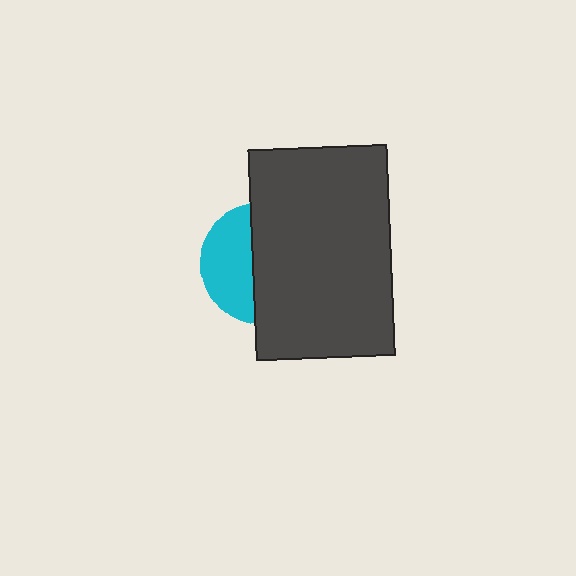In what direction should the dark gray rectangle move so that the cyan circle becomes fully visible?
The dark gray rectangle should move right. That is the shortest direction to clear the overlap and leave the cyan circle fully visible.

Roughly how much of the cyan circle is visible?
A small part of it is visible (roughly 41%).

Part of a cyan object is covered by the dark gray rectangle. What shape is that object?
It is a circle.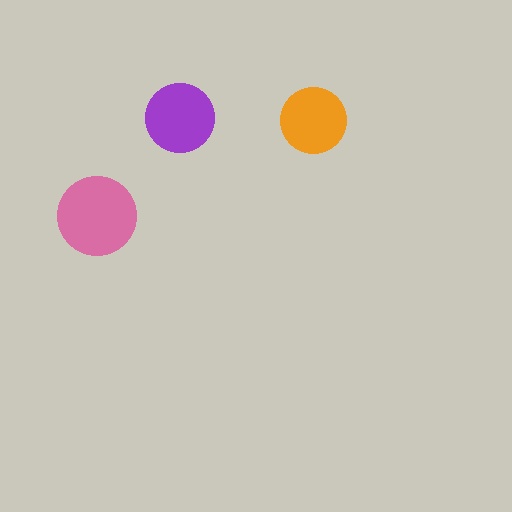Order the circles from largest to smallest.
the pink one, the purple one, the orange one.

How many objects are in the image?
There are 3 objects in the image.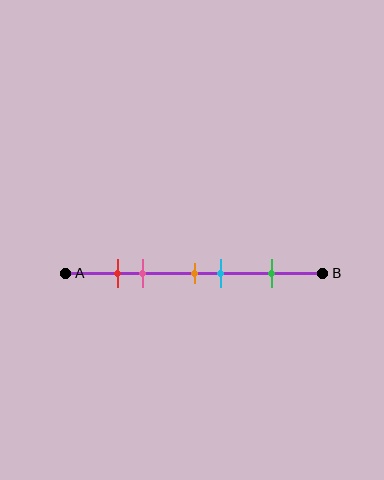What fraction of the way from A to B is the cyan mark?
The cyan mark is approximately 60% (0.6) of the way from A to B.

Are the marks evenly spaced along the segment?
No, the marks are not evenly spaced.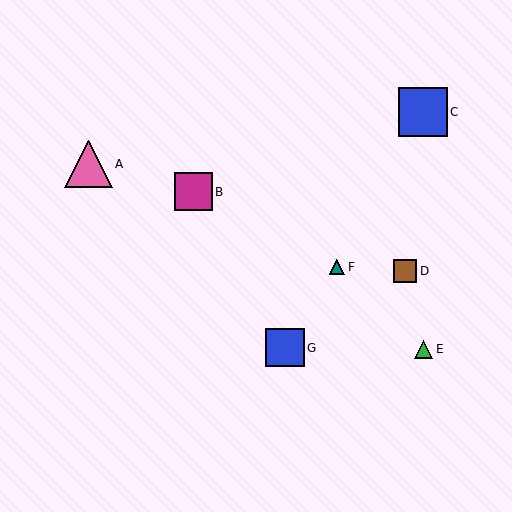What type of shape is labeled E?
Shape E is a green triangle.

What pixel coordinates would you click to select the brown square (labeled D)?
Click at (405, 271) to select the brown square D.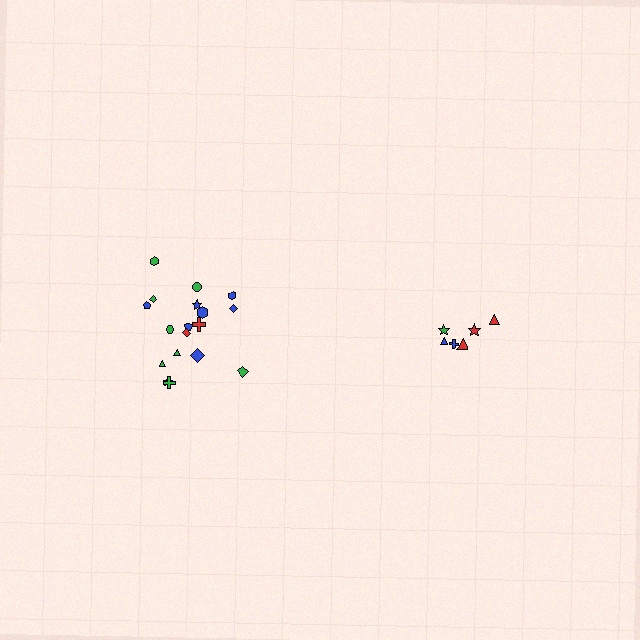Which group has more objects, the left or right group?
The left group.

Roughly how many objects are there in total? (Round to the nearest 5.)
Roughly 25 objects in total.